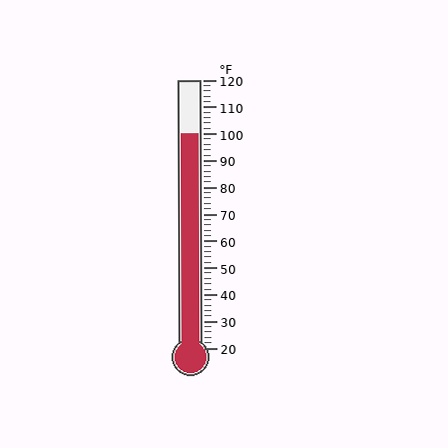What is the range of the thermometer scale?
The thermometer scale ranges from 20°F to 120°F.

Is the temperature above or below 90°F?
The temperature is above 90°F.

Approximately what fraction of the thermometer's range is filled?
The thermometer is filled to approximately 80% of its range.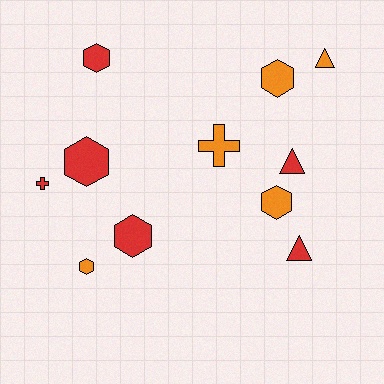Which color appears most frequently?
Red, with 6 objects.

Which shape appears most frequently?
Hexagon, with 6 objects.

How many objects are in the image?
There are 11 objects.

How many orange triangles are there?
There is 1 orange triangle.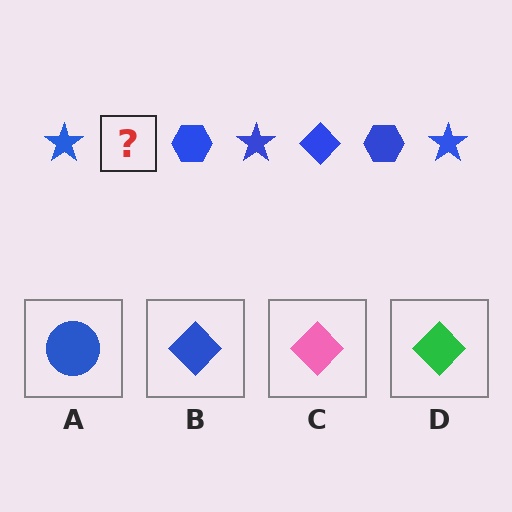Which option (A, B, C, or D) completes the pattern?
B.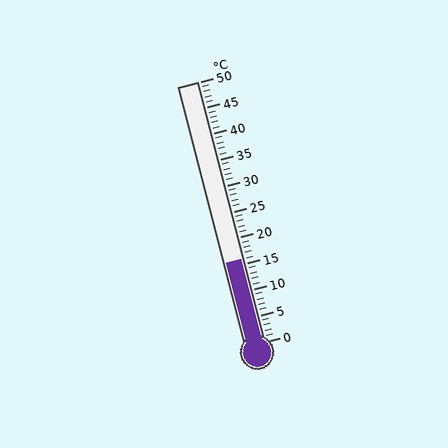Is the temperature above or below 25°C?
The temperature is below 25°C.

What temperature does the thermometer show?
The thermometer shows approximately 16°C.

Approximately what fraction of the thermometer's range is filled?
The thermometer is filled to approximately 30% of its range.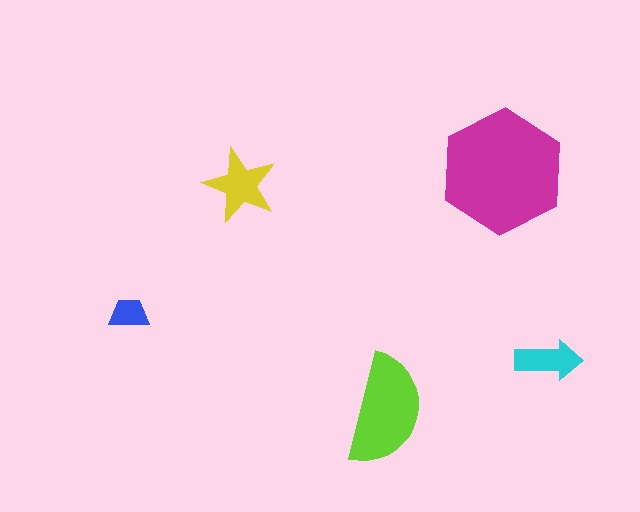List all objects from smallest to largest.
The blue trapezoid, the cyan arrow, the yellow star, the lime semicircle, the magenta hexagon.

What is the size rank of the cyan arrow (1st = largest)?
4th.